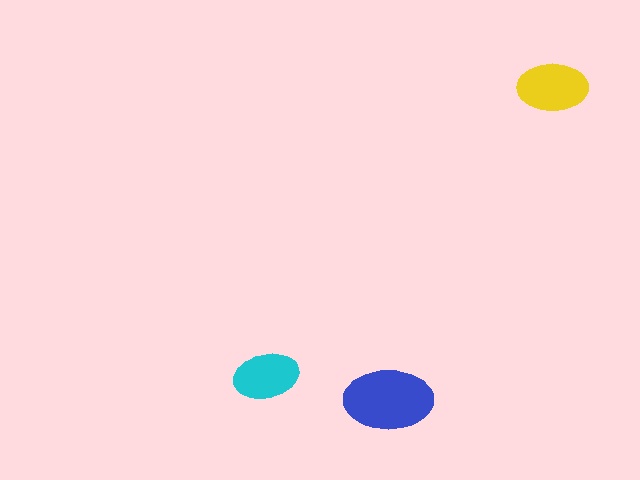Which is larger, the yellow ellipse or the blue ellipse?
The blue one.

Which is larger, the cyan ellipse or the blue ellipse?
The blue one.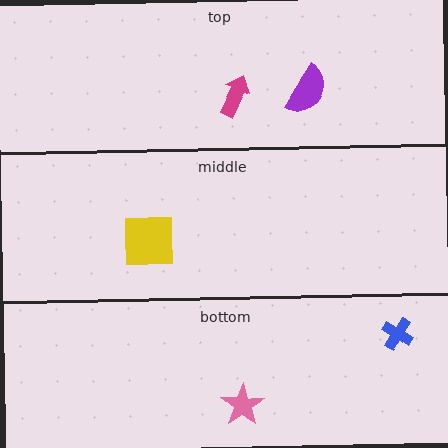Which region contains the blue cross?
The bottom region.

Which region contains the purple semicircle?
The top region.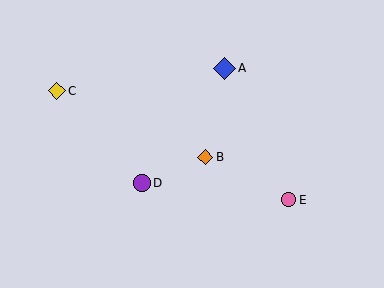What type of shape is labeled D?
Shape D is a purple circle.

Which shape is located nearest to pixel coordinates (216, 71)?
The blue diamond (labeled A) at (224, 68) is nearest to that location.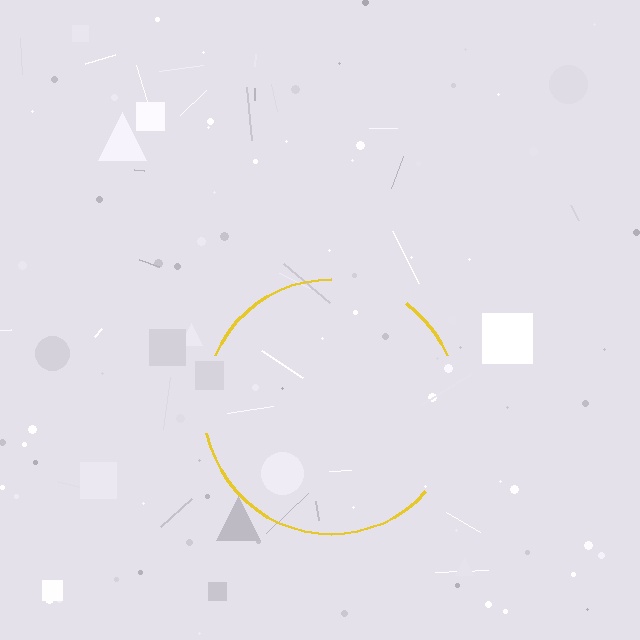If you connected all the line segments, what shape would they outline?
They would outline a circle.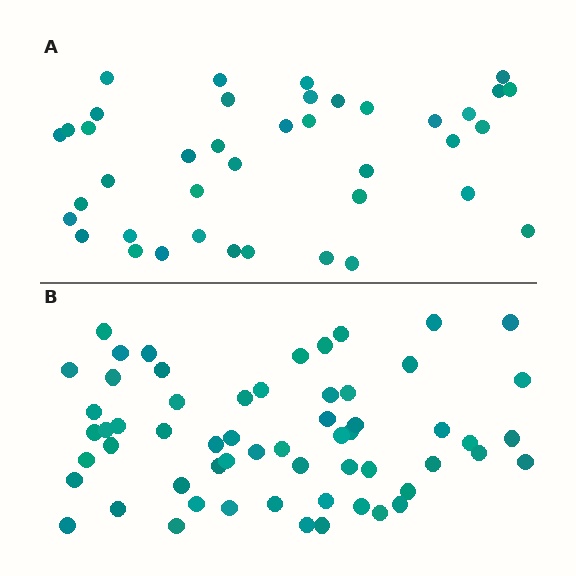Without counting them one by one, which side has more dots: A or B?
Region B (the bottom region) has more dots.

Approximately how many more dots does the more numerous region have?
Region B has approximately 20 more dots than region A.